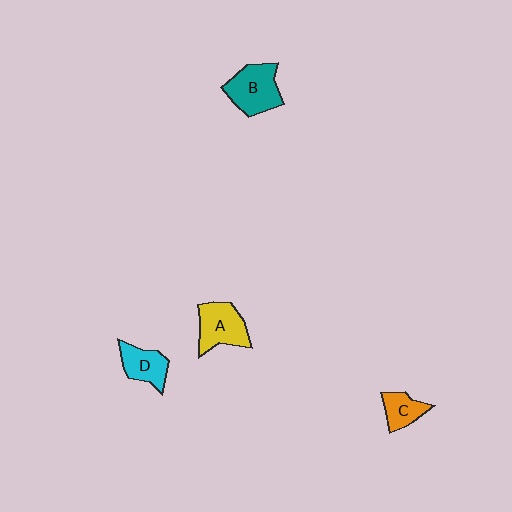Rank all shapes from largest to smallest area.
From largest to smallest: B (teal), A (yellow), D (cyan), C (orange).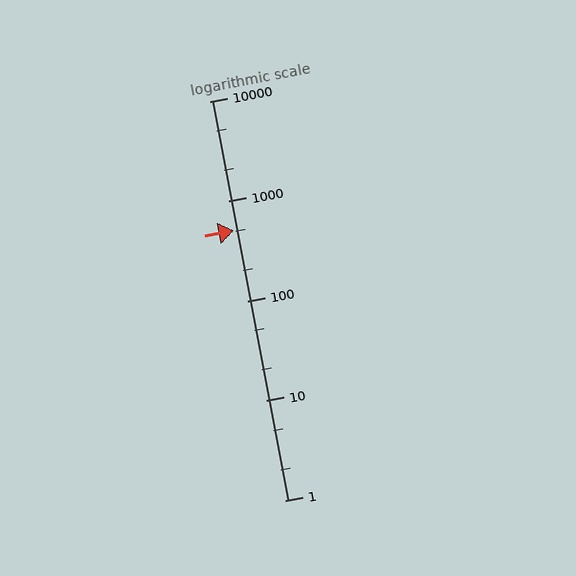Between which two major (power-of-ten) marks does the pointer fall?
The pointer is between 100 and 1000.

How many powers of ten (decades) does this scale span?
The scale spans 4 decades, from 1 to 10000.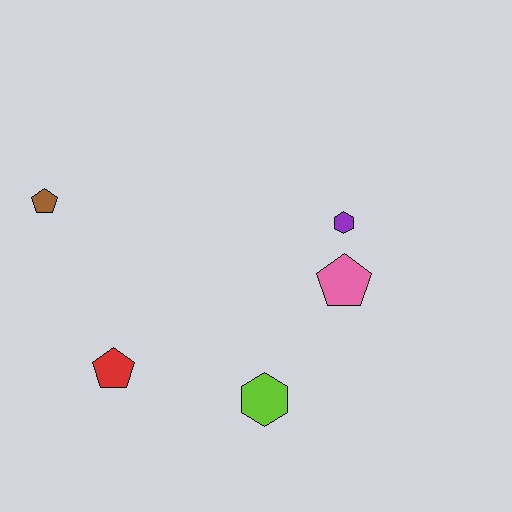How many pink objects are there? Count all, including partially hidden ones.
There is 1 pink object.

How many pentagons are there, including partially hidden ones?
There are 3 pentagons.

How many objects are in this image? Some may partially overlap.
There are 5 objects.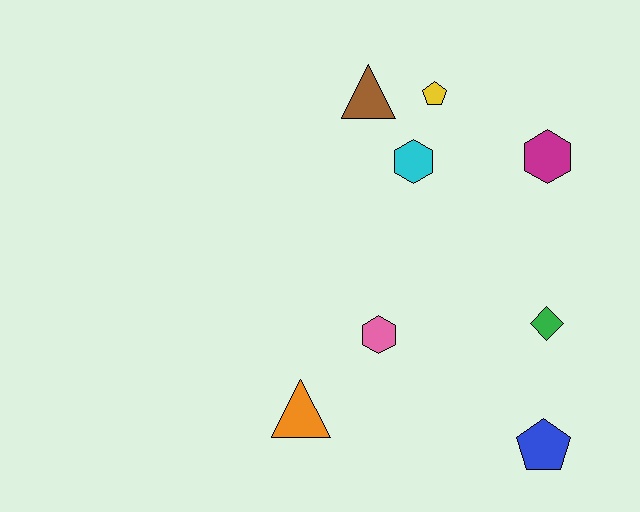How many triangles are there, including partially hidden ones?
There are 2 triangles.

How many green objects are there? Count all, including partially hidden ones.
There is 1 green object.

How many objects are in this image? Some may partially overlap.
There are 8 objects.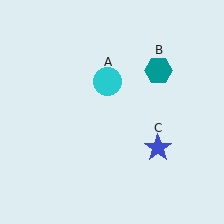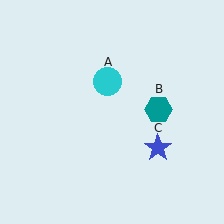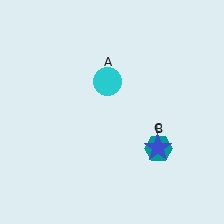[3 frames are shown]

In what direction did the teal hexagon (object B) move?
The teal hexagon (object B) moved down.